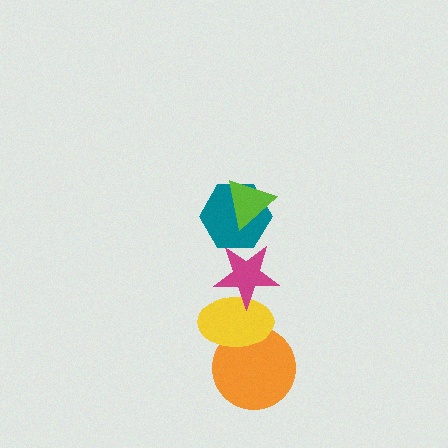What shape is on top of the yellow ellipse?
The magenta star is on top of the yellow ellipse.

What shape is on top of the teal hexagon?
The lime triangle is on top of the teal hexagon.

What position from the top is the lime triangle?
The lime triangle is 1st from the top.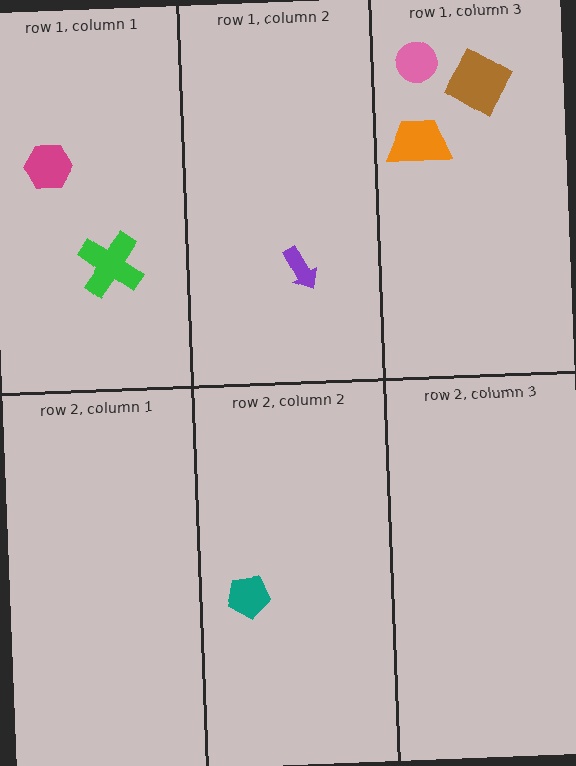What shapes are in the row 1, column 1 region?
The green cross, the magenta hexagon.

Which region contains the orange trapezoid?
The row 1, column 3 region.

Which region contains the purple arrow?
The row 1, column 2 region.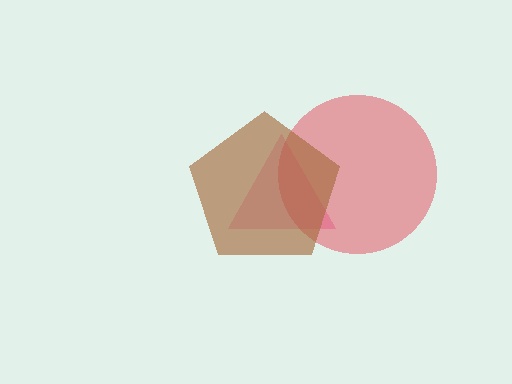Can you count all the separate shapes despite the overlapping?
Yes, there are 3 separate shapes.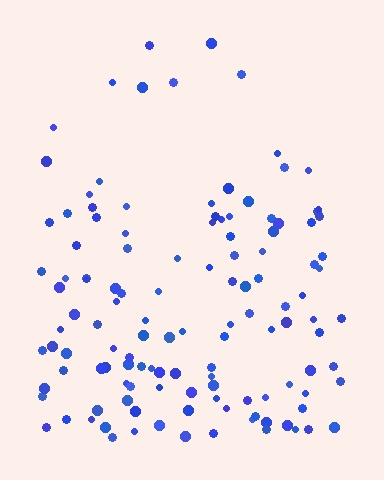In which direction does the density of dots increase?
From top to bottom, with the bottom side densest.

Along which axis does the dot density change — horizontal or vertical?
Vertical.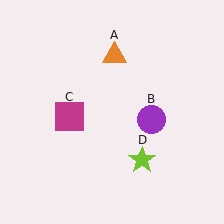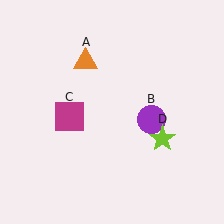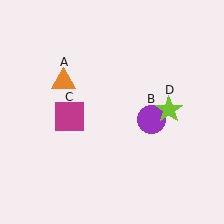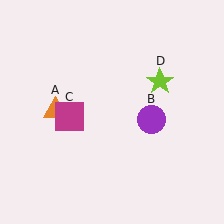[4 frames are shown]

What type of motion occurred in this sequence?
The orange triangle (object A), lime star (object D) rotated counterclockwise around the center of the scene.